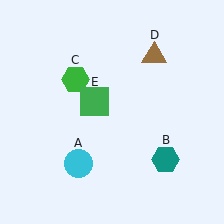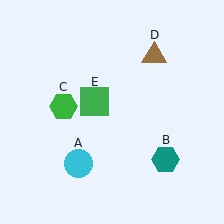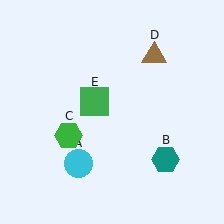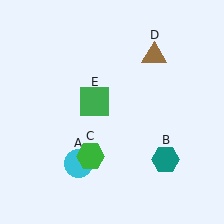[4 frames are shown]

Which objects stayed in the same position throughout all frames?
Cyan circle (object A) and teal hexagon (object B) and brown triangle (object D) and green square (object E) remained stationary.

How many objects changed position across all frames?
1 object changed position: green hexagon (object C).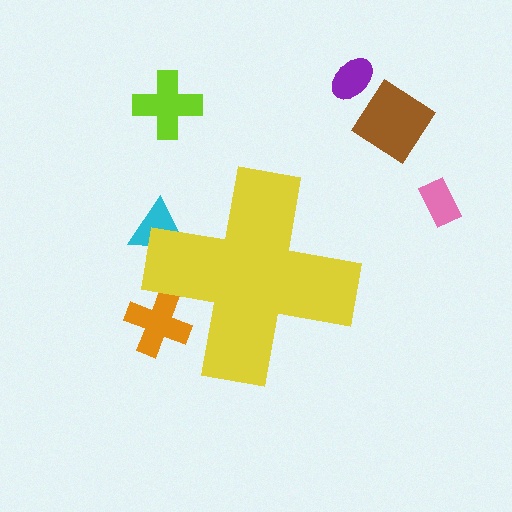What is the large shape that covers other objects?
A yellow cross.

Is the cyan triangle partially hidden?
Yes, the cyan triangle is partially hidden behind the yellow cross.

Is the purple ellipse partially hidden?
No, the purple ellipse is fully visible.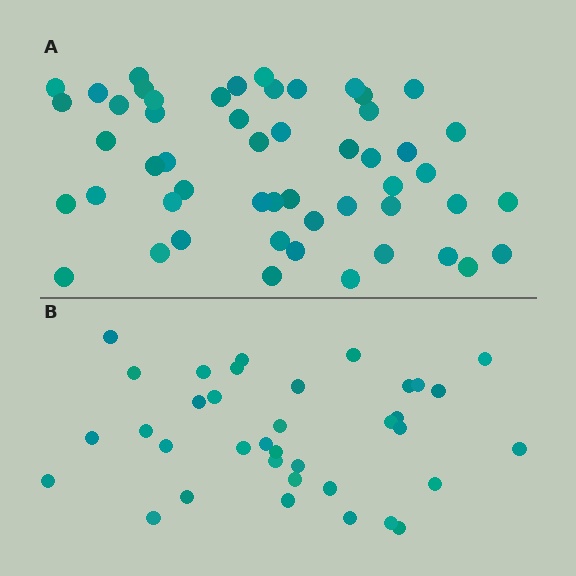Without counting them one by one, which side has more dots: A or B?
Region A (the top region) has more dots.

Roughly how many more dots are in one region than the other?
Region A has approximately 15 more dots than region B.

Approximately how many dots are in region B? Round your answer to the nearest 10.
About 40 dots. (The exact count is 36, which rounds to 40.)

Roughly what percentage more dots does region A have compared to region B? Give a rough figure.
About 45% more.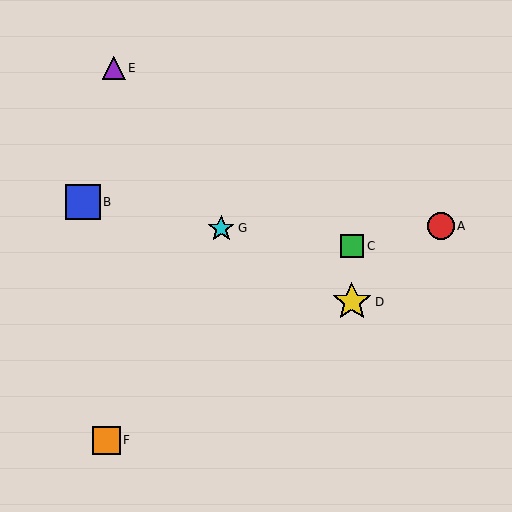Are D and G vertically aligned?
No, D is at x≈352 and G is at x≈221.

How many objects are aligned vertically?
2 objects (C, D) are aligned vertically.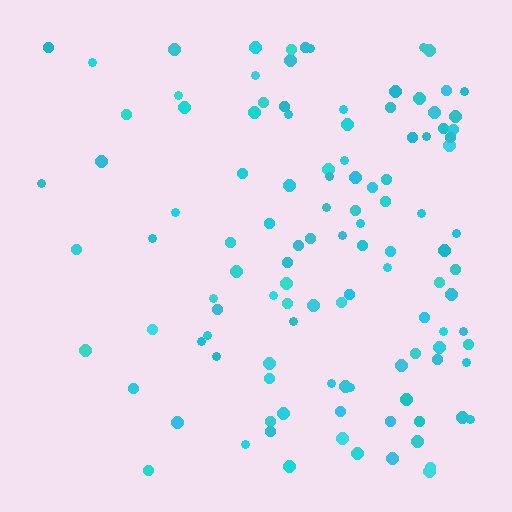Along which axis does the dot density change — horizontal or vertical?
Horizontal.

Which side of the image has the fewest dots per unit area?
The left.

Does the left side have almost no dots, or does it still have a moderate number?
Still a moderate number, just noticeably fewer than the right.